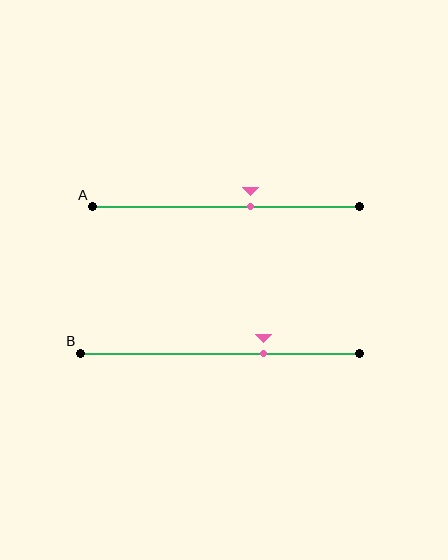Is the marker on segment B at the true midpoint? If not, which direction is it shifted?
No, the marker on segment B is shifted to the right by about 16% of the segment length.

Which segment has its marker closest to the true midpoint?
Segment A has its marker closest to the true midpoint.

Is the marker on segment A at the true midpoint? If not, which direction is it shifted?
No, the marker on segment A is shifted to the right by about 9% of the segment length.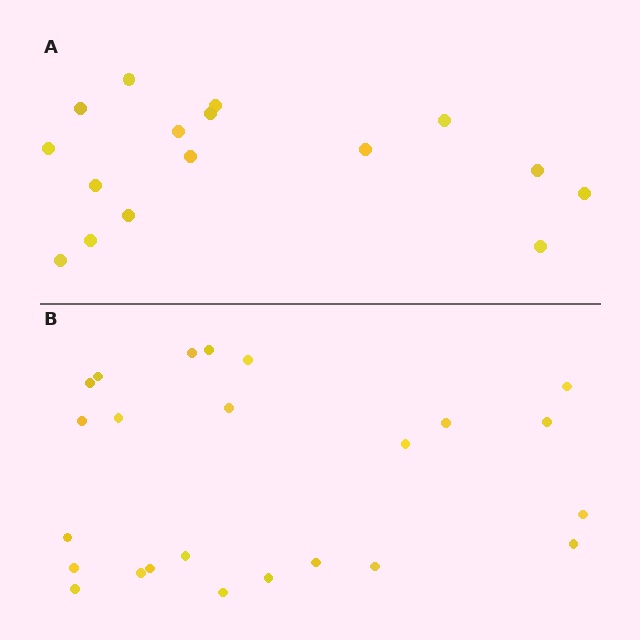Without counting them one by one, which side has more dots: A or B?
Region B (the bottom region) has more dots.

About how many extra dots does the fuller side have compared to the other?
Region B has roughly 8 or so more dots than region A.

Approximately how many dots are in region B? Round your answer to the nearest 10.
About 20 dots. (The exact count is 24, which rounds to 20.)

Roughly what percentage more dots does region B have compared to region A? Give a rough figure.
About 50% more.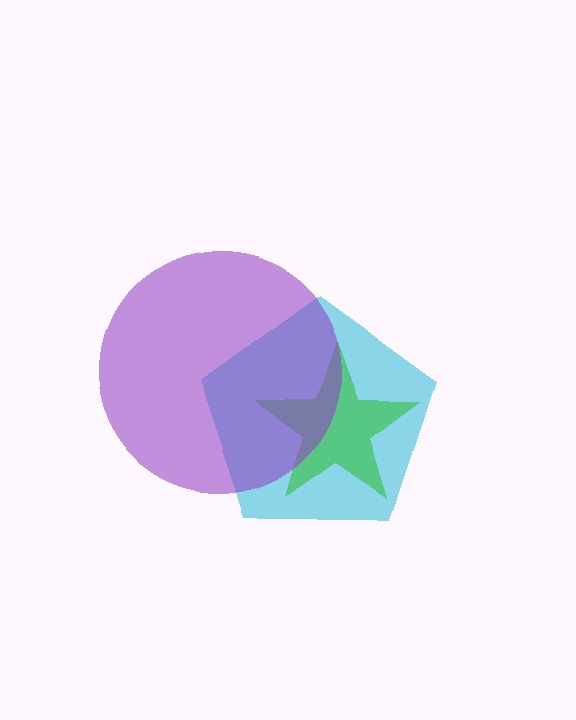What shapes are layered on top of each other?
The layered shapes are: a cyan pentagon, a green star, a purple circle.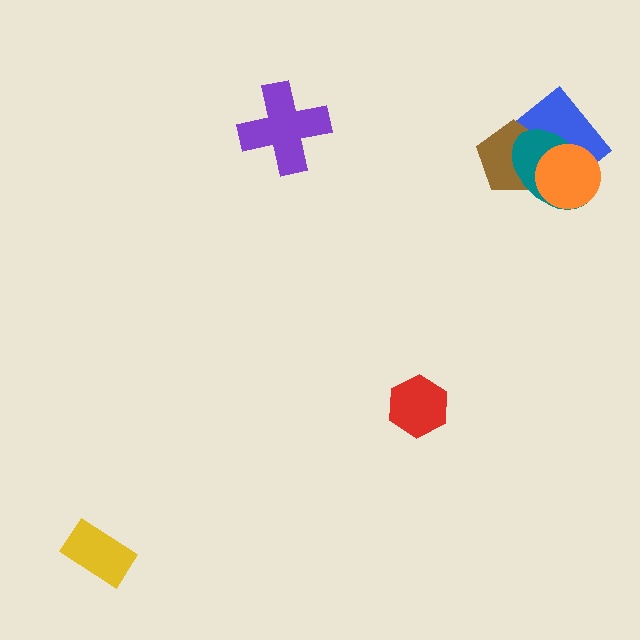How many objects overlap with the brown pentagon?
3 objects overlap with the brown pentagon.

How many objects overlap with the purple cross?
0 objects overlap with the purple cross.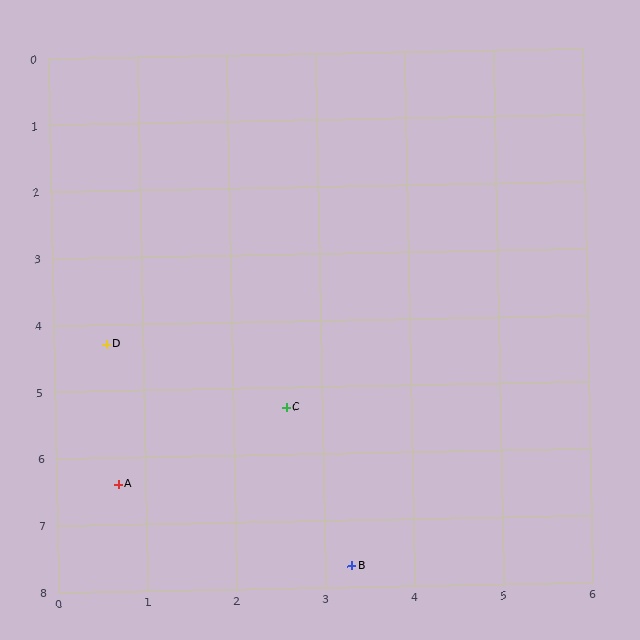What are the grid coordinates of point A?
Point A is at approximately (0.7, 6.4).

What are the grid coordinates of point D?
Point D is at approximately (0.6, 4.3).